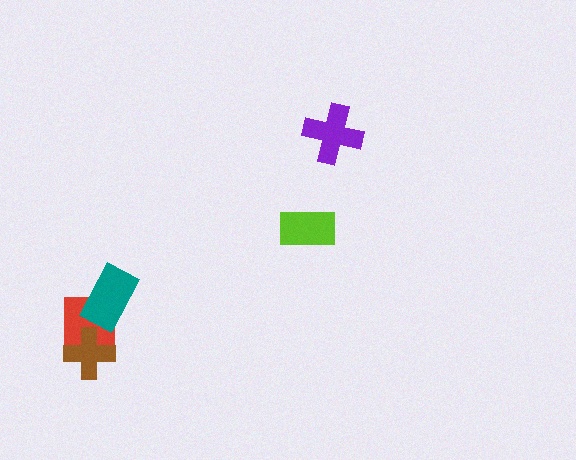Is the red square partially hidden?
Yes, it is partially covered by another shape.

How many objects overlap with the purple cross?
0 objects overlap with the purple cross.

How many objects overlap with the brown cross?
1 object overlaps with the brown cross.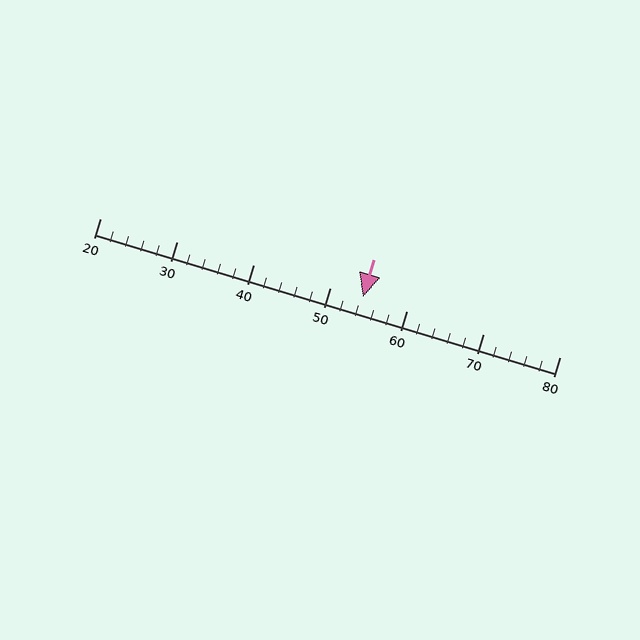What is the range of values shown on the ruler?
The ruler shows values from 20 to 80.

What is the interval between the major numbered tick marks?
The major tick marks are spaced 10 units apart.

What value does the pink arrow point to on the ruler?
The pink arrow points to approximately 54.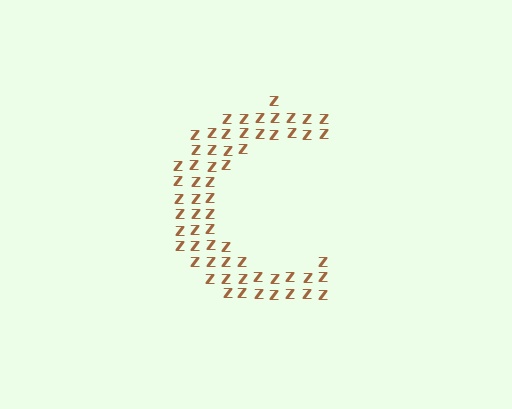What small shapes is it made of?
It is made of small letter Z's.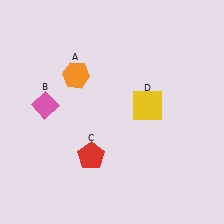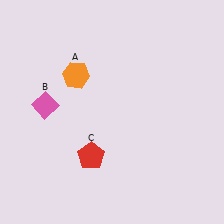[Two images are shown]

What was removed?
The yellow square (D) was removed in Image 2.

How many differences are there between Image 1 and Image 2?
There is 1 difference between the two images.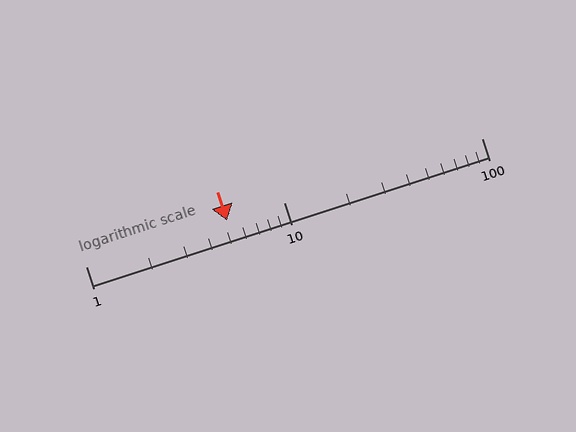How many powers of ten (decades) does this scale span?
The scale spans 2 decades, from 1 to 100.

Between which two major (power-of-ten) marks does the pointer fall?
The pointer is between 1 and 10.